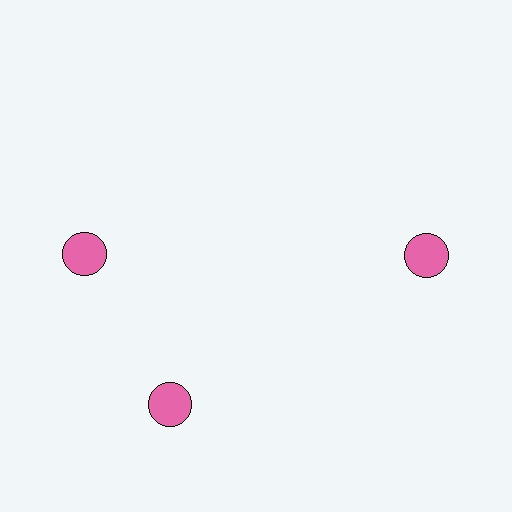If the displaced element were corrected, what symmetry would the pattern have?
It would have 3-fold rotational symmetry — the pattern would map onto itself every 120 degrees.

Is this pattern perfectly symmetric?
No. The 3 pink circles are arranged in a ring, but one element near the 11 o'clock position is rotated out of alignment along the ring, breaking the 3-fold rotational symmetry.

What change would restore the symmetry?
The symmetry would be restored by rotating it back into even spacing with its neighbors so that all 3 circles sit at equal angles and equal distance from the center.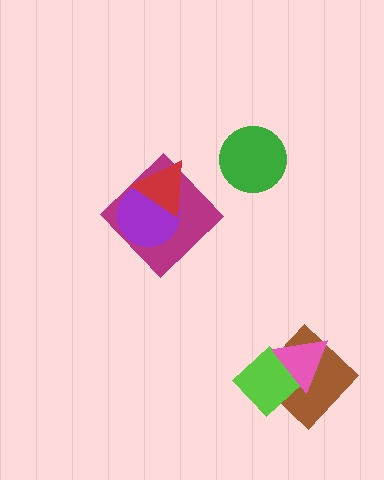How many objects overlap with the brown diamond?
2 objects overlap with the brown diamond.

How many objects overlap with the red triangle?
2 objects overlap with the red triangle.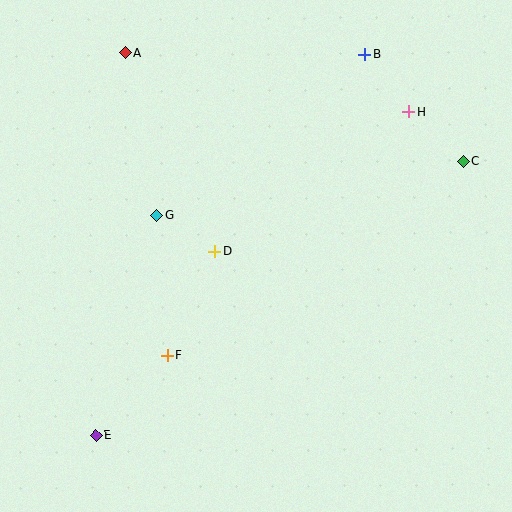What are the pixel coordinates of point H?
Point H is at (409, 111).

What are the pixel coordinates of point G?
Point G is at (157, 215).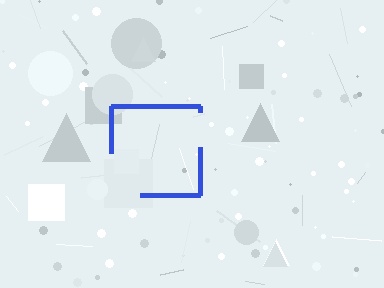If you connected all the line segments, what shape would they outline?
They would outline a square.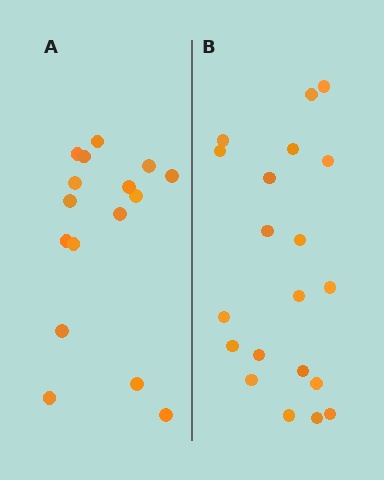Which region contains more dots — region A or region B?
Region B (the right region) has more dots.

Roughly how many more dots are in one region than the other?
Region B has about 4 more dots than region A.